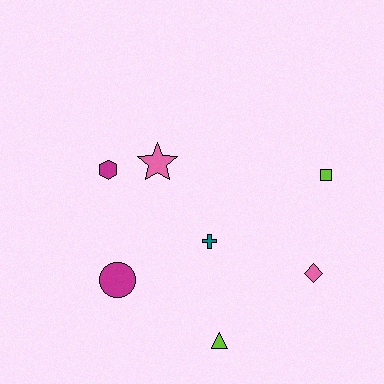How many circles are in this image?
There is 1 circle.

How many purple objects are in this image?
There are no purple objects.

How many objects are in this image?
There are 7 objects.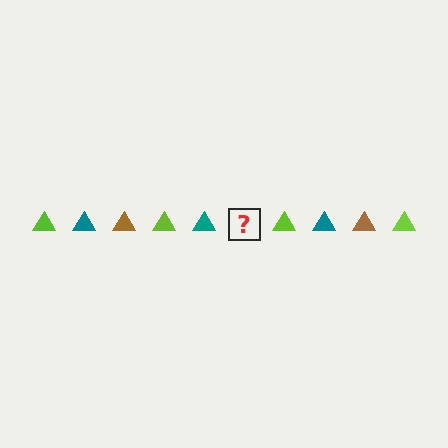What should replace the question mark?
The question mark should be replaced with a brown triangle.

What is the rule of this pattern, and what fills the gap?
The rule is that the pattern cycles through lime, teal, brown triangles. The gap should be filled with a brown triangle.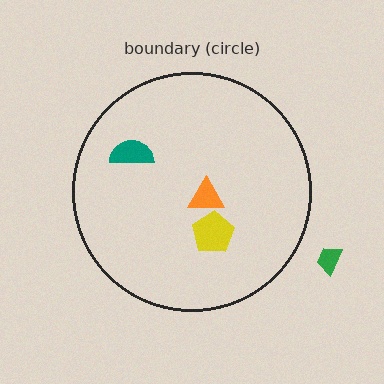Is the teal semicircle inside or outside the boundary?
Inside.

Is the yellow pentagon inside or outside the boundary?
Inside.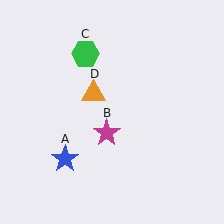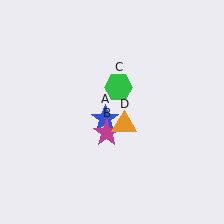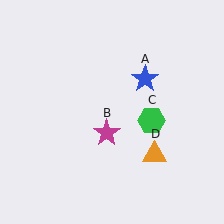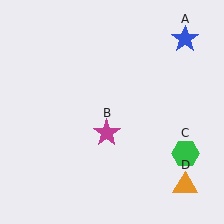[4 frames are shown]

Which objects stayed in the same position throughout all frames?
Magenta star (object B) remained stationary.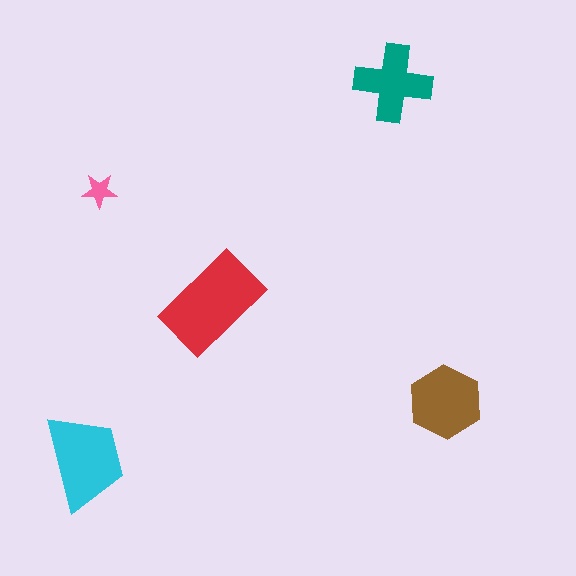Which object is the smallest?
The pink star.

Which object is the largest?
The red rectangle.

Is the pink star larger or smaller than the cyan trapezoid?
Smaller.